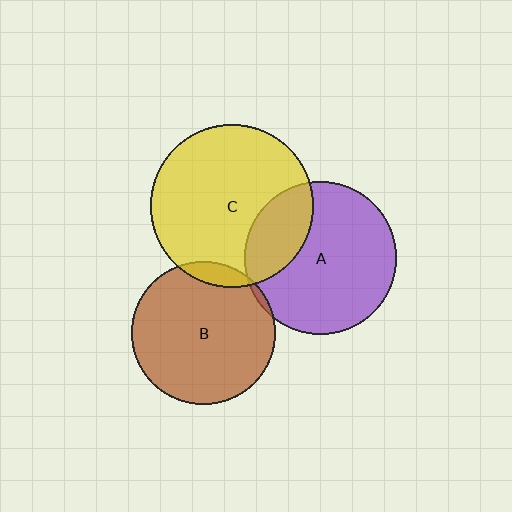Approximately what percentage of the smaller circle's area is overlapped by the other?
Approximately 25%.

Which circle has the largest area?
Circle C (yellow).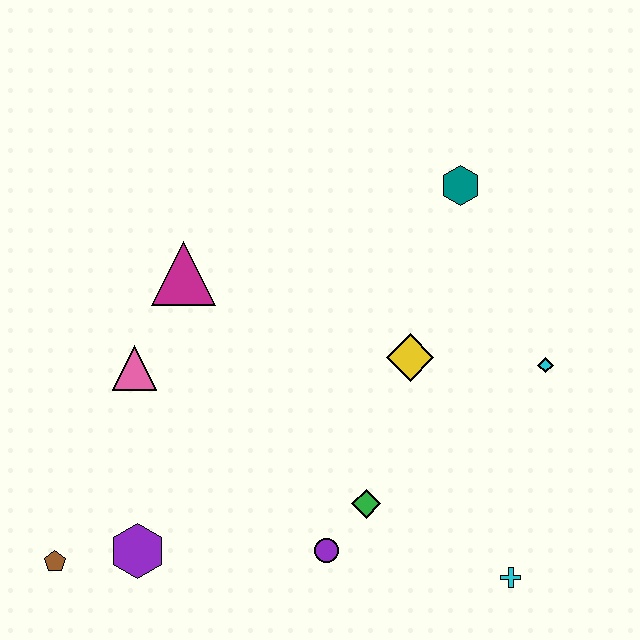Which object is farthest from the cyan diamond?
The brown pentagon is farthest from the cyan diamond.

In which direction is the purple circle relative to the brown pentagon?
The purple circle is to the right of the brown pentagon.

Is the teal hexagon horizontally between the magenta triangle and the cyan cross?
Yes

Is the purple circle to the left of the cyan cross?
Yes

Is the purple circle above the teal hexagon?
No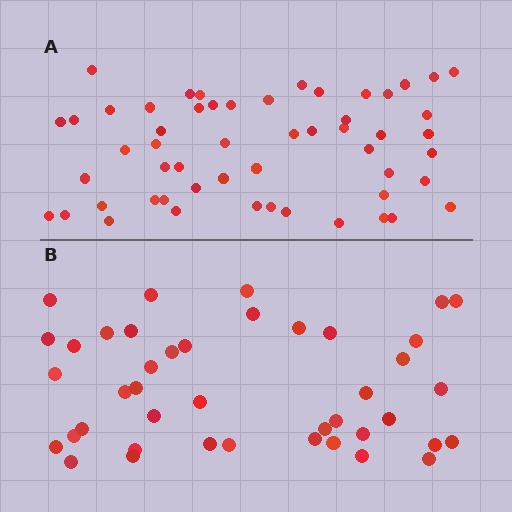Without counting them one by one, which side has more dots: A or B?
Region A (the top region) has more dots.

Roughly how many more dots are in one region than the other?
Region A has roughly 12 or so more dots than region B.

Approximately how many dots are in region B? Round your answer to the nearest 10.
About 40 dots. (The exact count is 42, which rounds to 40.)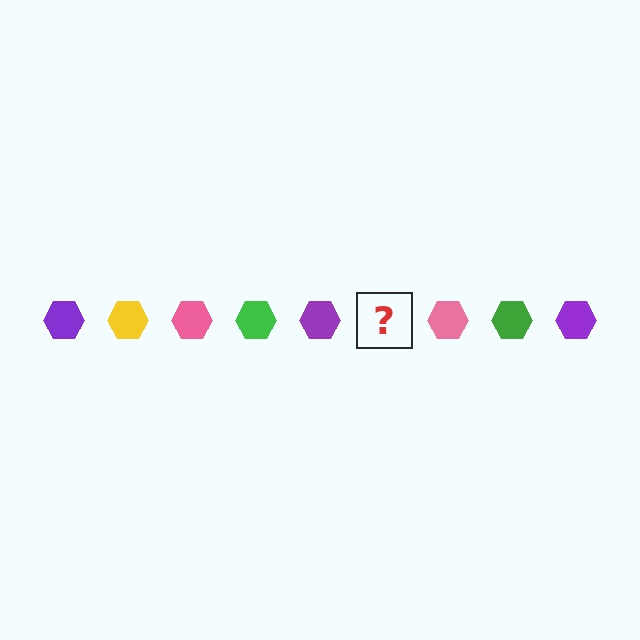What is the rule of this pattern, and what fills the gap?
The rule is that the pattern cycles through purple, yellow, pink, green hexagons. The gap should be filled with a yellow hexagon.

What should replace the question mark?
The question mark should be replaced with a yellow hexagon.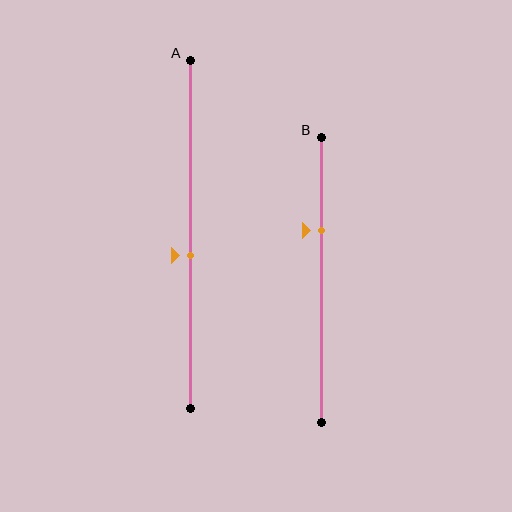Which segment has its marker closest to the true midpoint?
Segment A has its marker closest to the true midpoint.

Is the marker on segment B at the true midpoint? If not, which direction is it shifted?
No, the marker on segment B is shifted upward by about 17% of the segment length.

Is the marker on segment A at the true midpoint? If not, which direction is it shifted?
No, the marker on segment A is shifted downward by about 6% of the segment length.